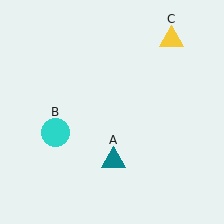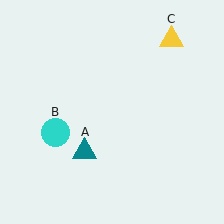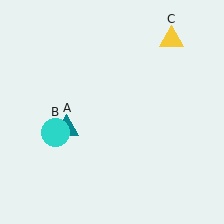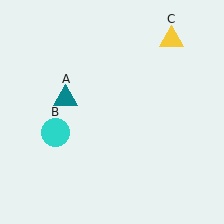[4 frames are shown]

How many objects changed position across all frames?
1 object changed position: teal triangle (object A).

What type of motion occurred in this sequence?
The teal triangle (object A) rotated clockwise around the center of the scene.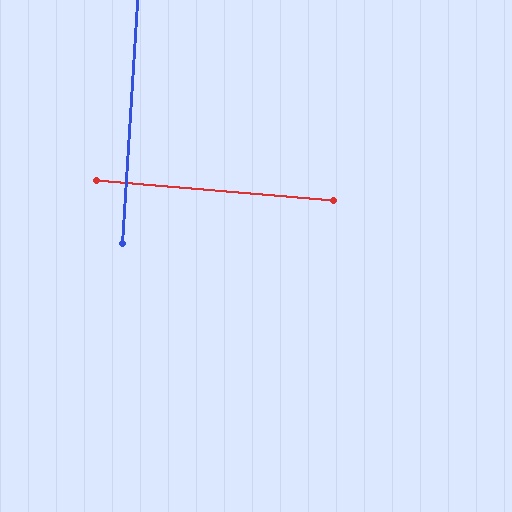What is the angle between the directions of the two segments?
Approximately 89 degrees.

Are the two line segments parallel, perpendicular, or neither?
Perpendicular — they meet at approximately 89°.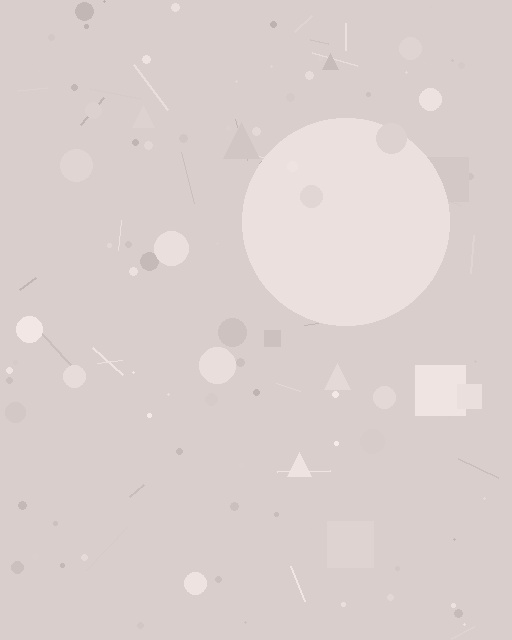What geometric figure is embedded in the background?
A circle is embedded in the background.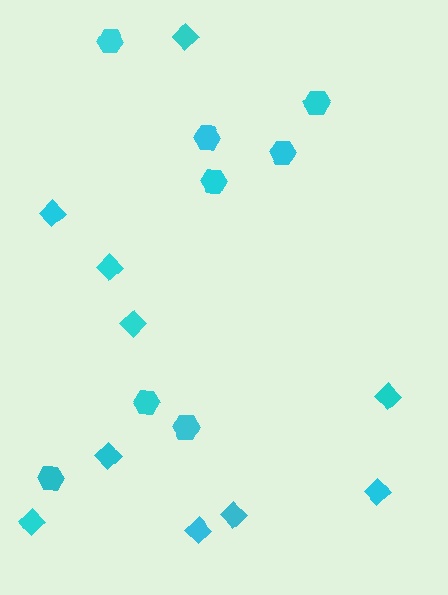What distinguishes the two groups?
There are 2 groups: one group of diamonds (10) and one group of hexagons (8).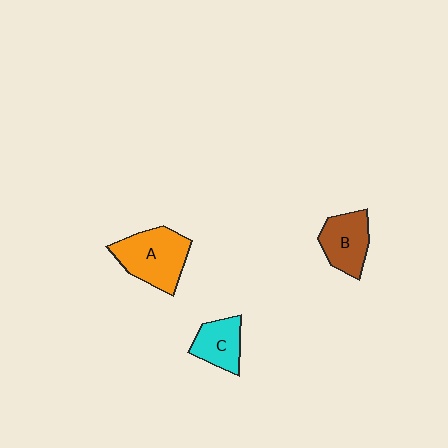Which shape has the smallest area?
Shape C (cyan).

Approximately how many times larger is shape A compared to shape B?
Approximately 1.4 times.